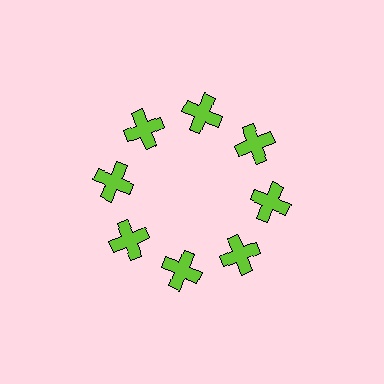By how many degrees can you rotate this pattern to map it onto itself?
The pattern maps onto itself every 45 degrees of rotation.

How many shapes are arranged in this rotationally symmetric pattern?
There are 8 shapes, arranged in 8 groups of 1.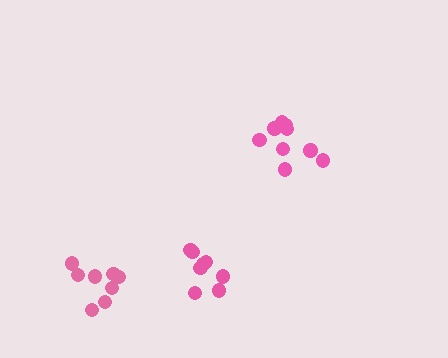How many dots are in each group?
Group 1: 9 dots, Group 2: 8 dots, Group 3: 8 dots (25 total).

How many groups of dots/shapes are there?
There are 3 groups.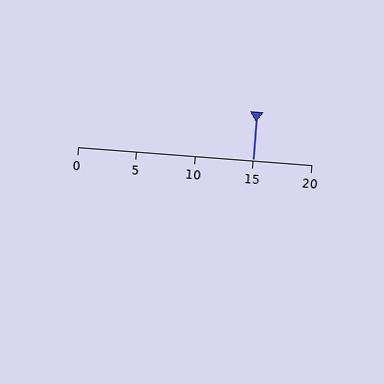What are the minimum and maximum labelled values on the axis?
The axis runs from 0 to 20.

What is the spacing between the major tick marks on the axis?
The major ticks are spaced 5 apart.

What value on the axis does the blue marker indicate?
The marker indicates approximately 15.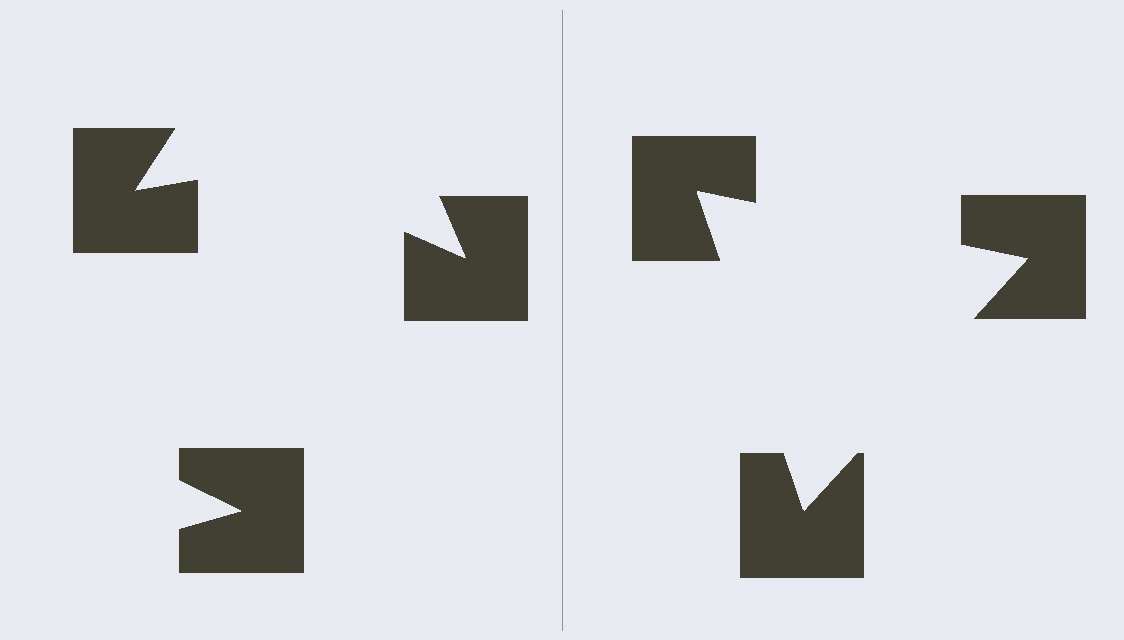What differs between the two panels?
The notched squares are positioned identically on both sides; only the wedge orientations differ. On the right they align to a triangle; on the left they are misaligned.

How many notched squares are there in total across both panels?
6 — 3 on each side.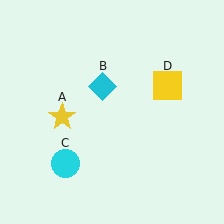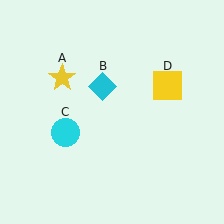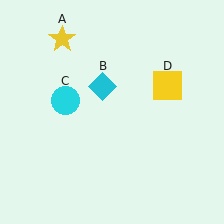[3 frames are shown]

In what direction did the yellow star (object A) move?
The yellow star (object A) moved up.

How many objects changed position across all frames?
2 objects changed position: yellow star (object A), cyan circle (object C).